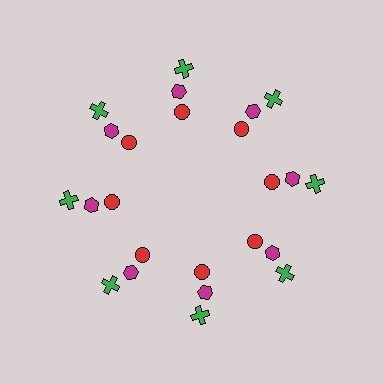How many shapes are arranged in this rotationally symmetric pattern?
There are 24 shapes, arranged in 8 groups of 3.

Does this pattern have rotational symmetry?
Yes, this pattern has 8-fold rotational symmetry. It looks the same after rotating 45 degrees around the center.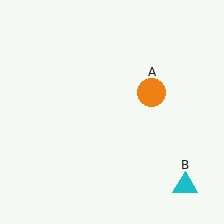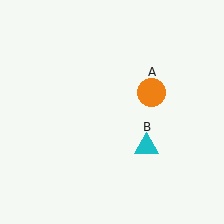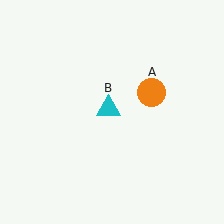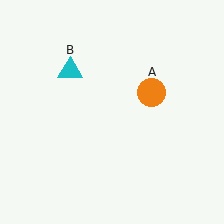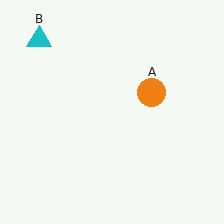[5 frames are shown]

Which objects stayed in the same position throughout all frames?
Orange circle (object A) remained stationary.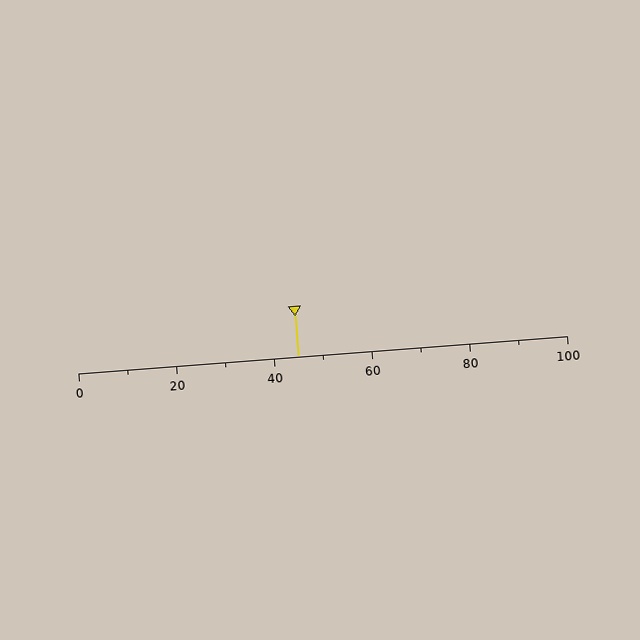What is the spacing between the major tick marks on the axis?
The major ticks are spaced 20 apart.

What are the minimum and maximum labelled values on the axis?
The axis runs from 0 to 100.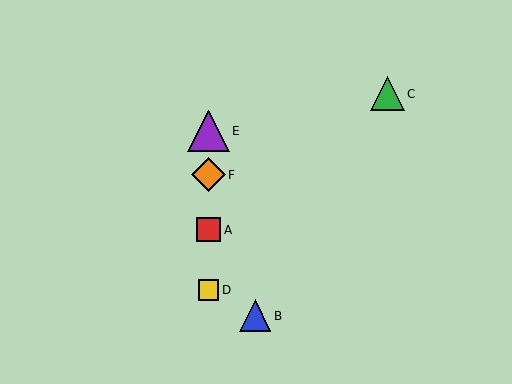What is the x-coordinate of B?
Object B is at x≈255.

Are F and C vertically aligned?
No, F is at x≈209 and C is at x≈387.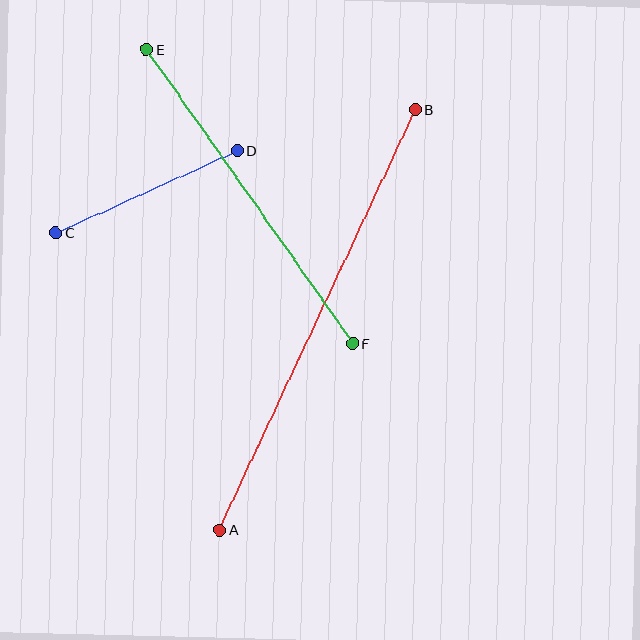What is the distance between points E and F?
The distance is approximately 359 pixels.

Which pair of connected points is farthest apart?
Points A and B are farthest apart.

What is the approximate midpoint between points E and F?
The midpoint is at approximately (250, 197) pixels.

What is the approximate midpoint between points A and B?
The midpoint is at approximately (318, 320) pixels.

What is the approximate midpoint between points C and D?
The midpoint is at approximately (147, 192) pixels.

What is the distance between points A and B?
The distance is approximately 463 pixels.